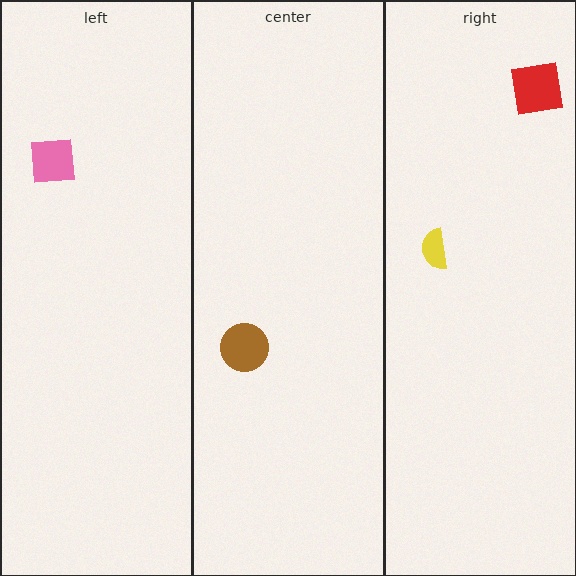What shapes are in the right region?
The yellow semicircle, the red square.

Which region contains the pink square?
The left region.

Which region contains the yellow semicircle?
The right region.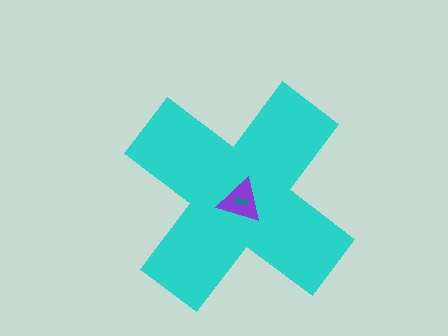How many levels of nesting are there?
3.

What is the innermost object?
The teal arrow.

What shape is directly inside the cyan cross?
The purple triangle.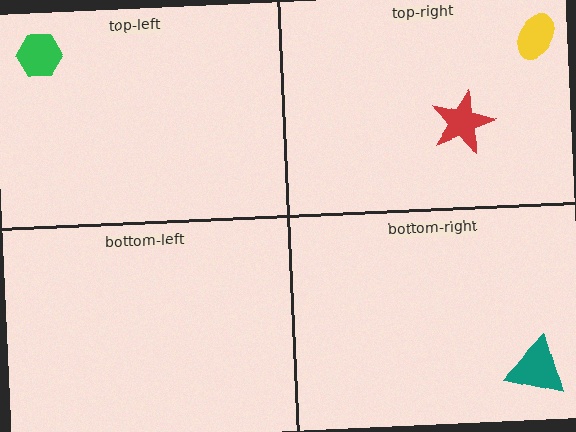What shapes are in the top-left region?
The green hexagon.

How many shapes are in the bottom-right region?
1.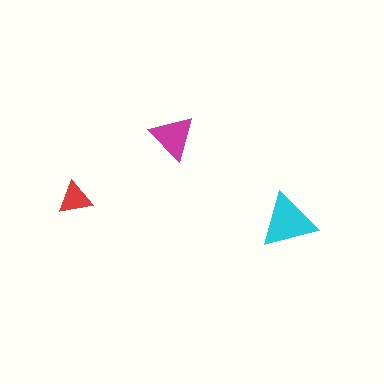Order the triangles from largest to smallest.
the cyan one, the magenta one, the red one.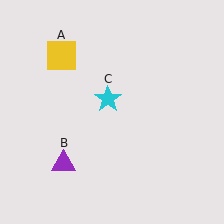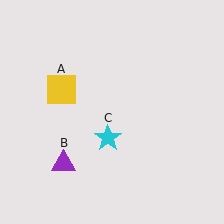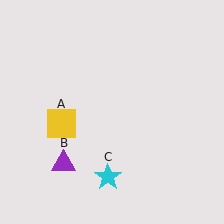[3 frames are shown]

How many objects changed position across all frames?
2 objects changed position: yellow square (object A), cyan star (object C).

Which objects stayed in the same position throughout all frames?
Purple triangle (object B) remained stationary.